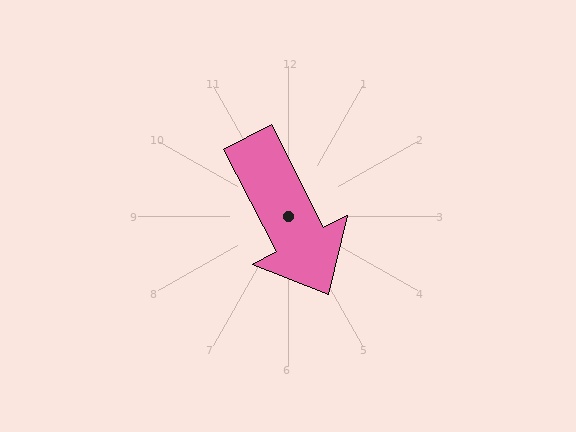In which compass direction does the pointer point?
Southeast.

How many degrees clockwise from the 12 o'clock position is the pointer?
Approximately 153 degrees.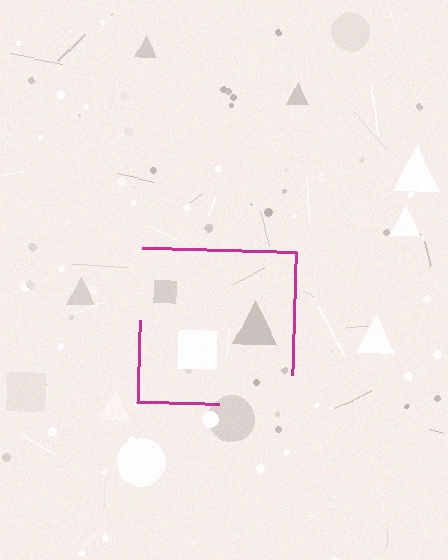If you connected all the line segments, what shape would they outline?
They would outline a square.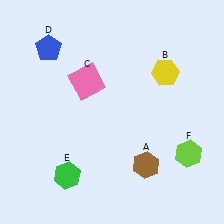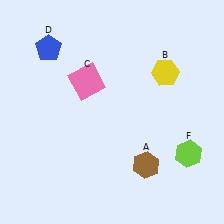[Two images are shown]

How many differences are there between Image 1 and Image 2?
There is 1 difference between the two images.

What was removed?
The green hexagon (E) was removed in Image 2.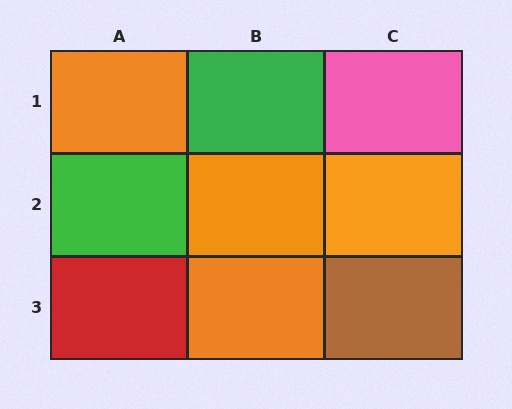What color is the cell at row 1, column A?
Orange.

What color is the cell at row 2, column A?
Green.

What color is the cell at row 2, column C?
Orange.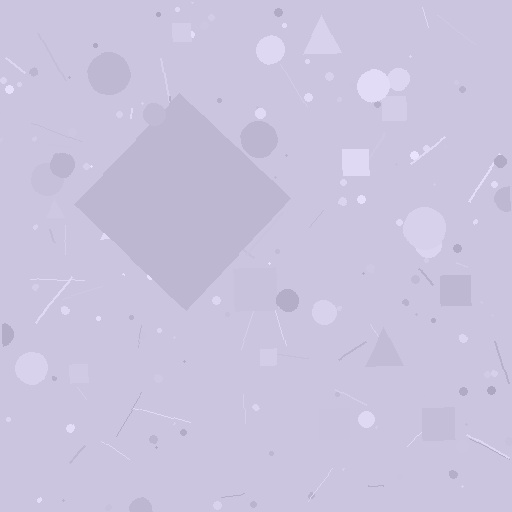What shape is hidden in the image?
A diamond is hidden in the image.